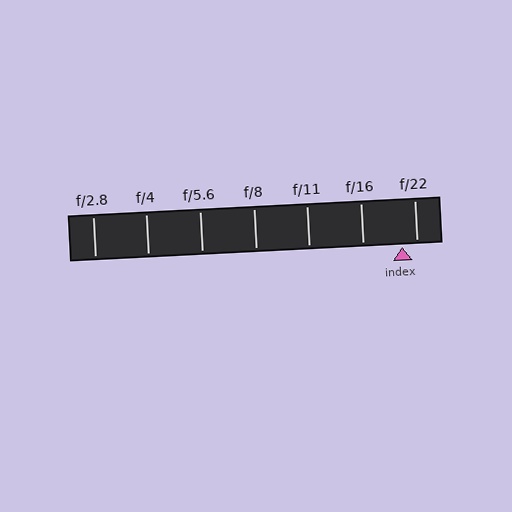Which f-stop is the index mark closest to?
The index mark is closest to f/22.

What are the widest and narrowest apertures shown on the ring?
The widest aperture shown is f/2.8 and the narrowest is f/22.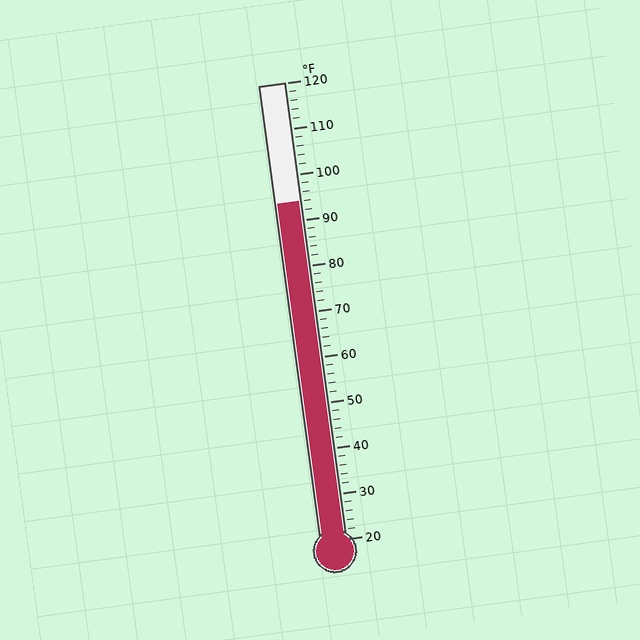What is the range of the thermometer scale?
The thermometer scale ranges from 20°F to 120°F.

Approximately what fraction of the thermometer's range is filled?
The thermometer is filled to approximately 75% of its range.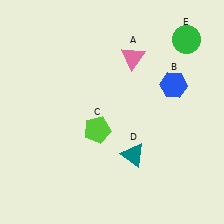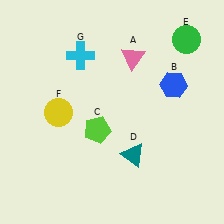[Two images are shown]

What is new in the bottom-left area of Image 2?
A yellow circle (F) was added in the bottom-left area of Image 2.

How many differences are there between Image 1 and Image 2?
There are 2 differences between the two images.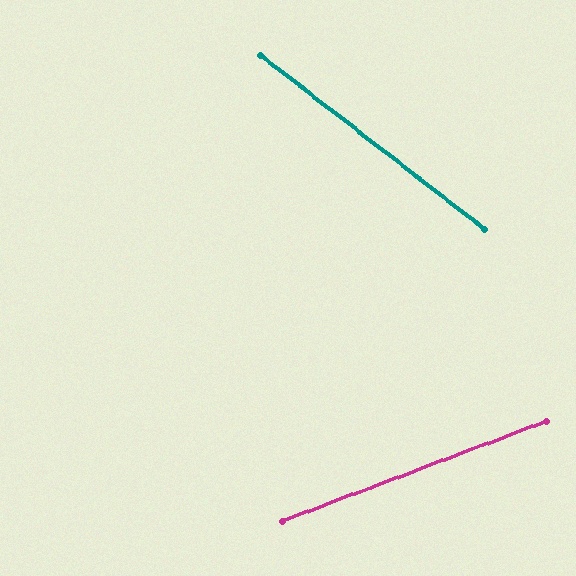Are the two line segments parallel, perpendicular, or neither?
Neither parallel nor perpendicular — they differ by about 58°.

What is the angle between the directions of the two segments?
Approximately 58 degrees.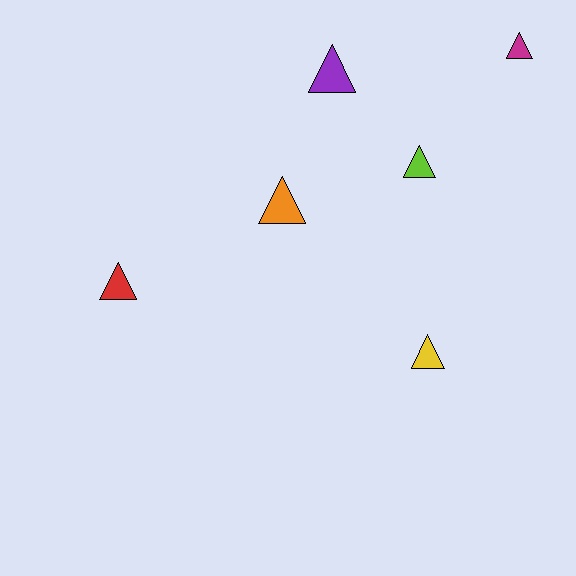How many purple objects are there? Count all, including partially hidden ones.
There is 1 purple object.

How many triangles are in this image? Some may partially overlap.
There are 6 triangles.